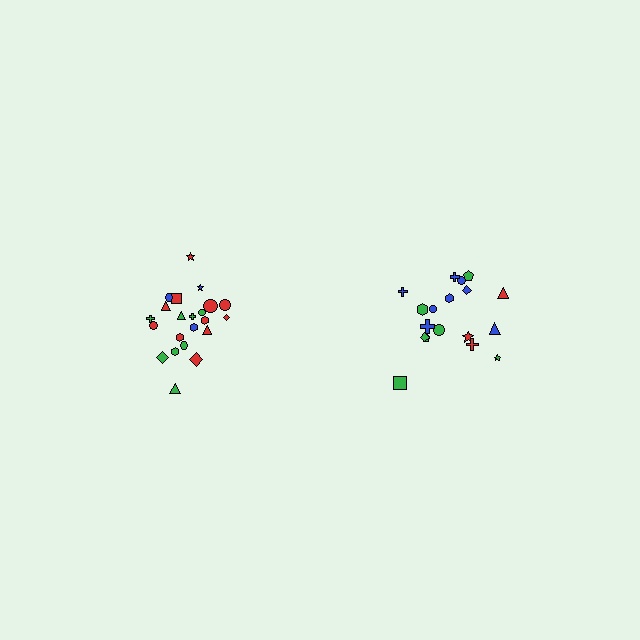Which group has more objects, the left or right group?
The left group.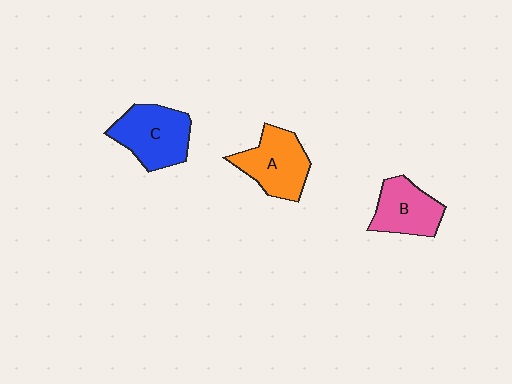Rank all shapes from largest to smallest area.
From largest to smallest: C (blue), A (orange), B (pink).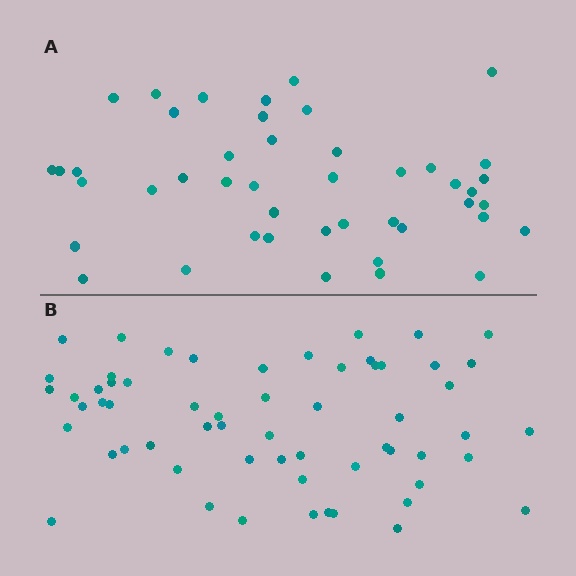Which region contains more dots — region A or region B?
Region B (the bottom region) has more dots.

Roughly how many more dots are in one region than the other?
Region B has approximately 15 more dots than region A.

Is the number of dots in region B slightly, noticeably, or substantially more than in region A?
Region B has noticeably more, but not dramatically so. The ratio is roughly 1.3 to 1.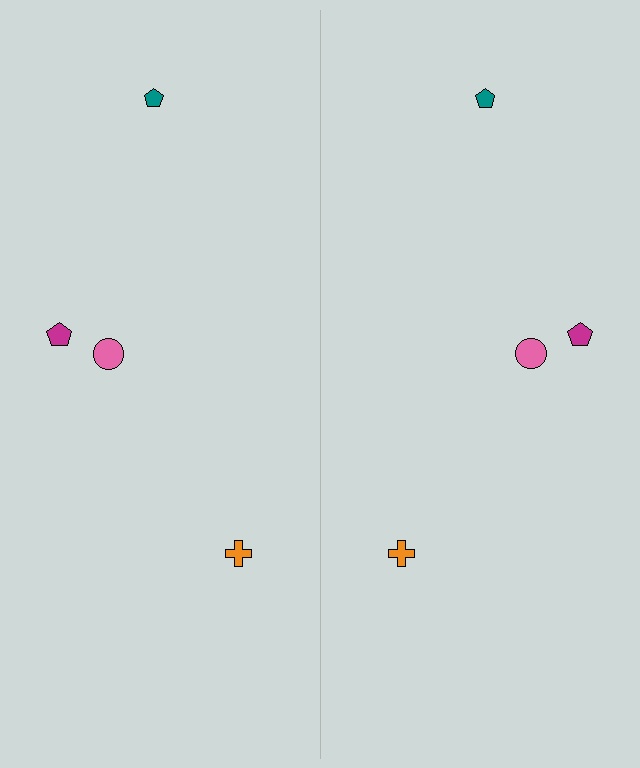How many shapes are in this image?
There are 8 shapes in this image.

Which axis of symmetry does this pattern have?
The pattern has a vertical axis of symmetry running through the center of the image.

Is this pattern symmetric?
Yes, this pattern has bilateral (reflection) symmetry.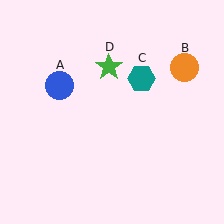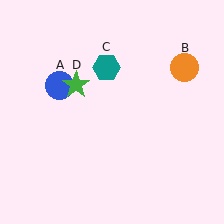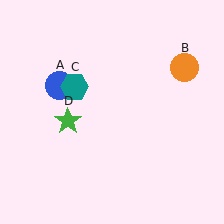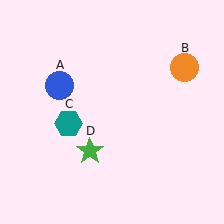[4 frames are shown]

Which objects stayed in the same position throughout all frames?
Blue circle (object A) and orange circle (object B) remained stationary.